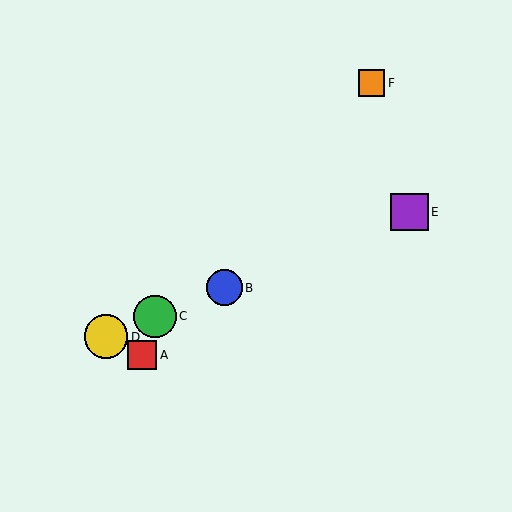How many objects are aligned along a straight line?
4 objects (B, C, D, E) are aligned along a straight line.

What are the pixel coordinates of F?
Object F is at (372, 83).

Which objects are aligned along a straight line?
Objects B, C, D, E are aligned along a straight line.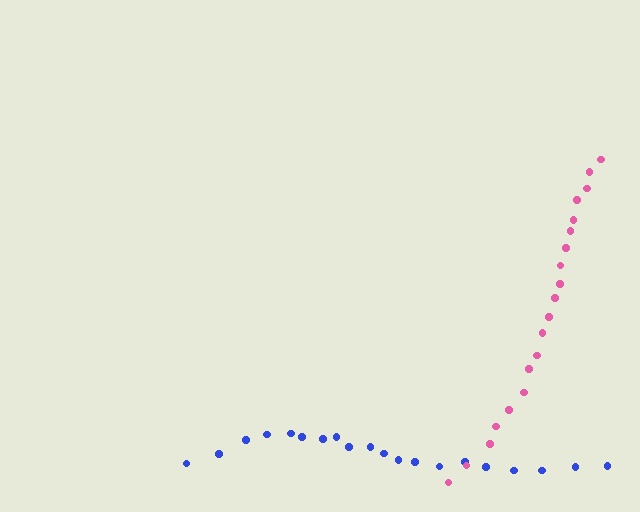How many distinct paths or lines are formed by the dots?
There are 2 distinct paths.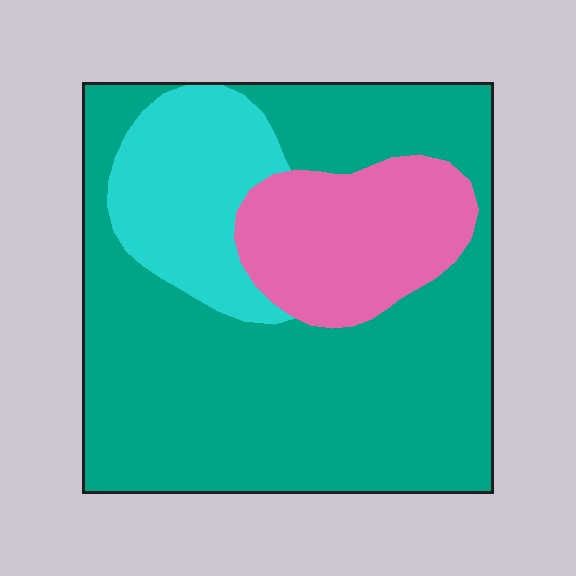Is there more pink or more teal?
Teal.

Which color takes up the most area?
Teal, at roughly 65%.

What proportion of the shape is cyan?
Cyan takes up about one sixth (1/6) of the shape.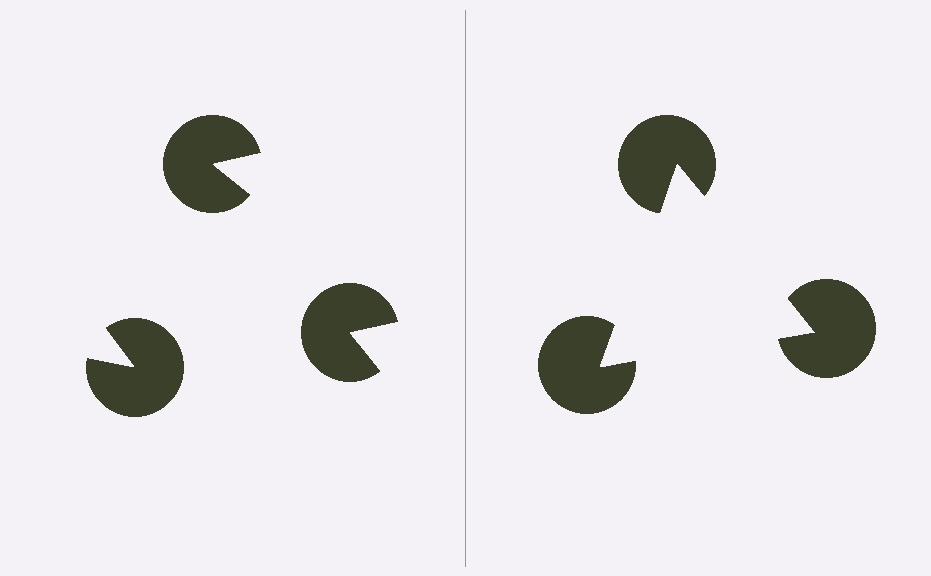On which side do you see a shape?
An illusory triangle appears on the right side. On the left side the wedge cuts are rotated, so no coherent shape forms.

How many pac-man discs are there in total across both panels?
6 — 3 on each side.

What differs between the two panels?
The pac-man discs are positioned identically on both sides; only the wedge orientations differ. On the right they align to a triangle; on the left they are misaligned.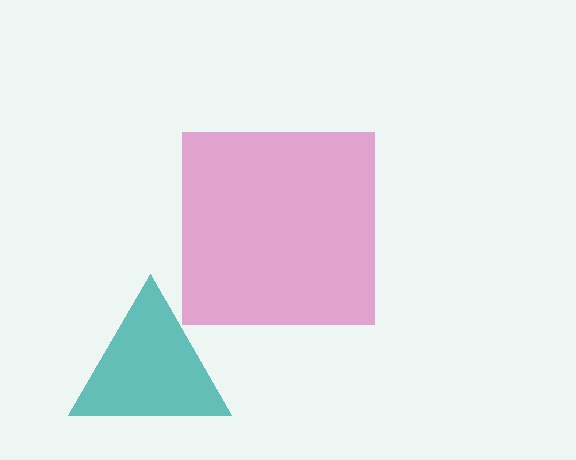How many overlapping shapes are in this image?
There are 2 overlapping shapes in the image.